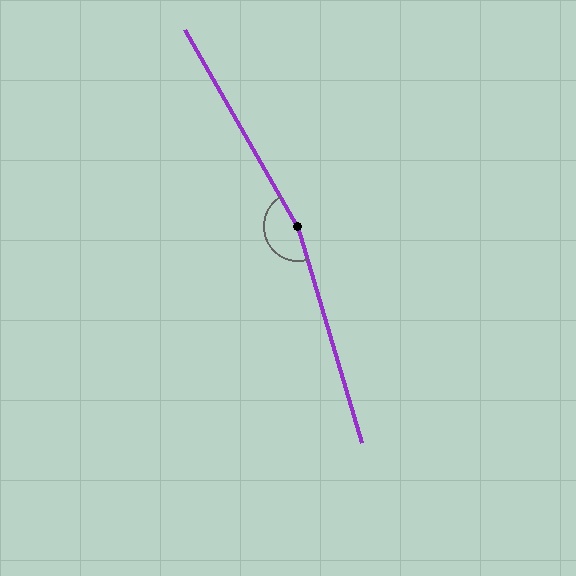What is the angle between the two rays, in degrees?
Approximately 166 degrees.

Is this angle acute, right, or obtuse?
It is obtuse.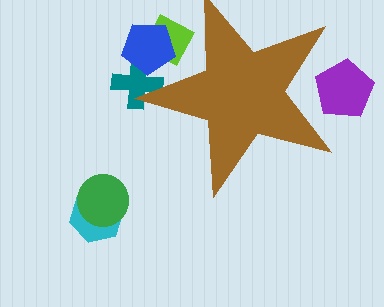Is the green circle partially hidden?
No, the green circle is fully visible.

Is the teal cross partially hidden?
Yes, the teal cross is partially hidden behind the brown star.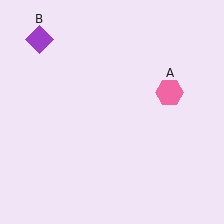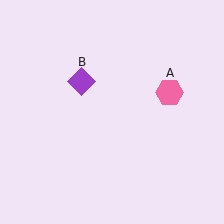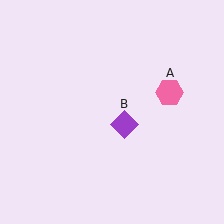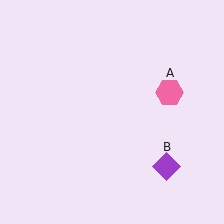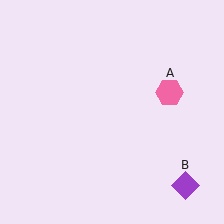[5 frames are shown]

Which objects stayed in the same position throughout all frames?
Pink hexagon (object A) remained stationary.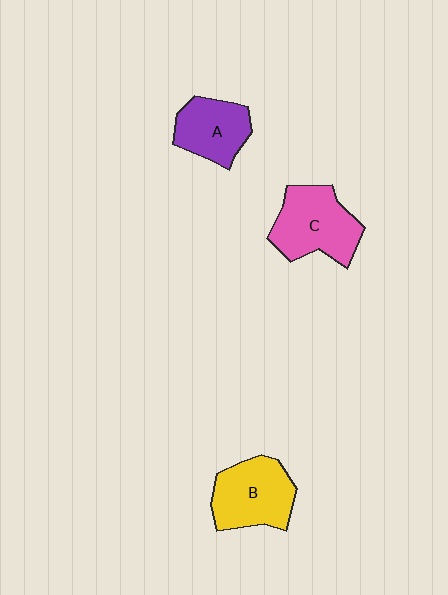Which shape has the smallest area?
Shape A (purple).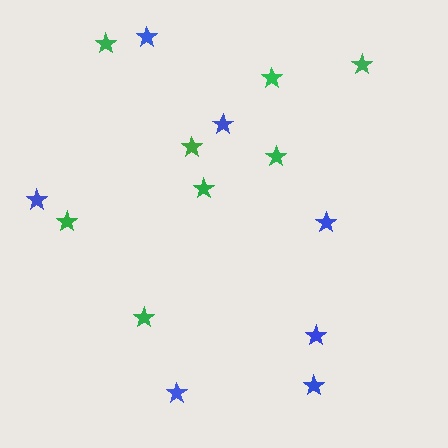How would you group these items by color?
There are 2 groups: one group of blue stars (7) and one group of green stars (8).